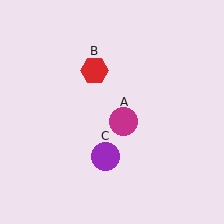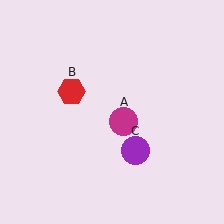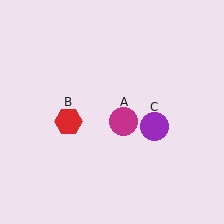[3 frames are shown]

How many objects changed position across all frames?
2 objects changed position: red hexagon (object B), purple circle (object C).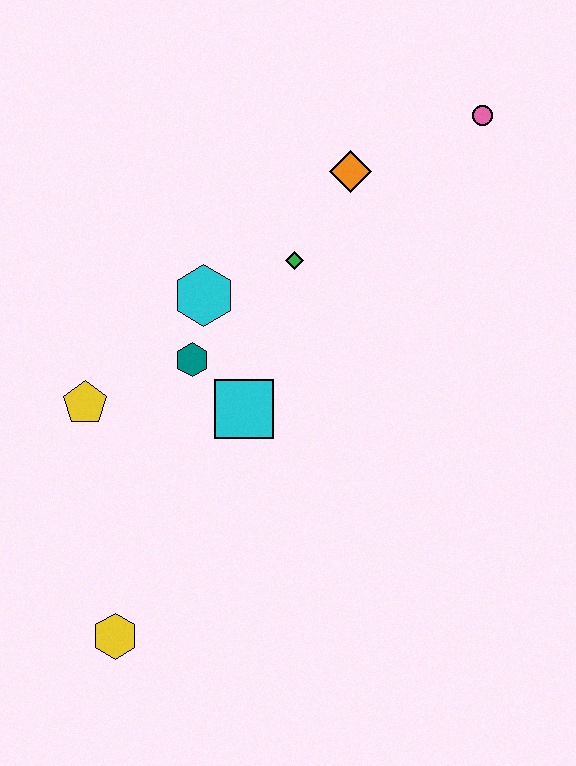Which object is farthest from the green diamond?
The yellow hexagon is farthest from the green diamond.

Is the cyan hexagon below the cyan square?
No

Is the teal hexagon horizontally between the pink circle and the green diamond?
No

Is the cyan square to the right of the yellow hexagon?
Yes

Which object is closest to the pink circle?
The orange diamond is closest to the pink circle.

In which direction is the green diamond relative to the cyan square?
The green diamond is above the cyan square.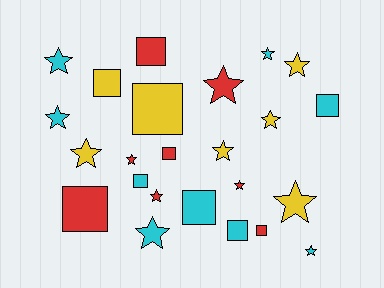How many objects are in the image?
There are 24 objects.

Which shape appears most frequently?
Star, with 14 objects.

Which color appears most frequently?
Cyan, with 9 objects.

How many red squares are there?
There are 4 red squares.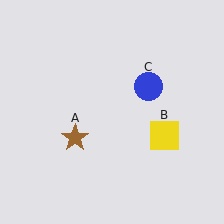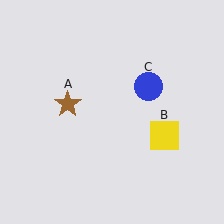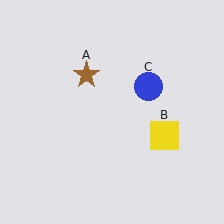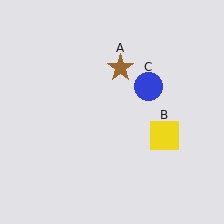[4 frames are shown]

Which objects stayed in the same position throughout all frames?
Yellow square (object B) and blue circle (object C) remained stationary.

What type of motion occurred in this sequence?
The brown star (object A) rotated clockwise around the center of the scene.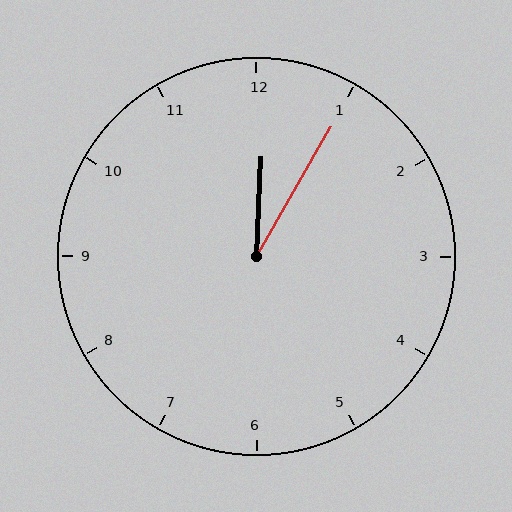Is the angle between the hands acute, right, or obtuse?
It is acute.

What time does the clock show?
12:05.